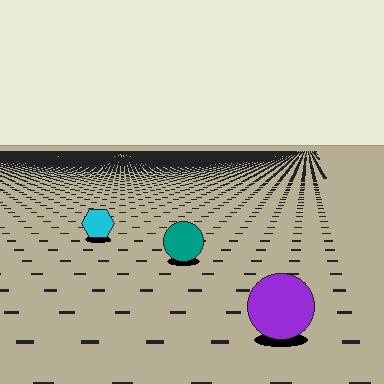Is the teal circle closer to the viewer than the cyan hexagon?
Yes. The teal circle is closer — you can tell from the texture gradient: the ground texture is coarser near it.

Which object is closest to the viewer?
The purple circle is closest. The texture marks near it are larger and more spread out.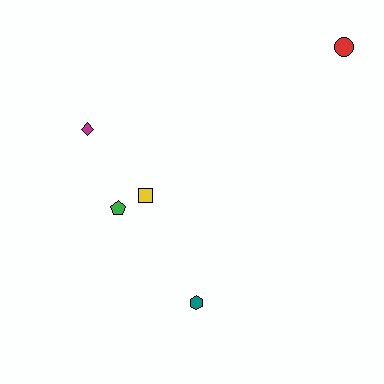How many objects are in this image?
There are 5 objects.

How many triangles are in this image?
There are no triangles.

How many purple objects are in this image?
There are no purple objects.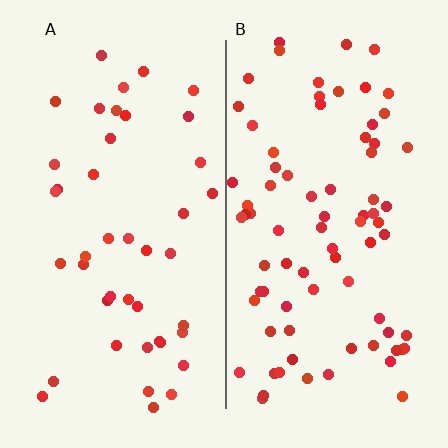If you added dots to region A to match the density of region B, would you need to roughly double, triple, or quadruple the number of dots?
Approximately double.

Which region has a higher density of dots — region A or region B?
B (the right).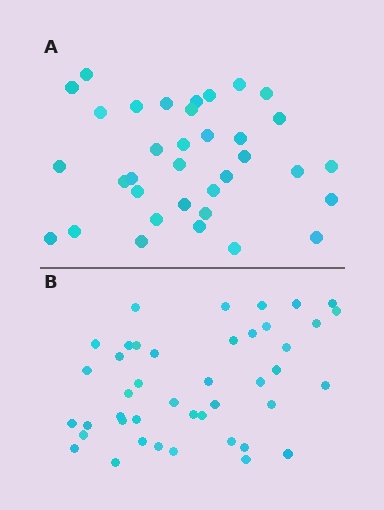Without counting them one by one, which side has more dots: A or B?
Region B (the bottom region) has more dots.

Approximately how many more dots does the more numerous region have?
Region B has roughly 8 or so more dots than region A.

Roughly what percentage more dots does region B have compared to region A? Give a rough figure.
About 25% more.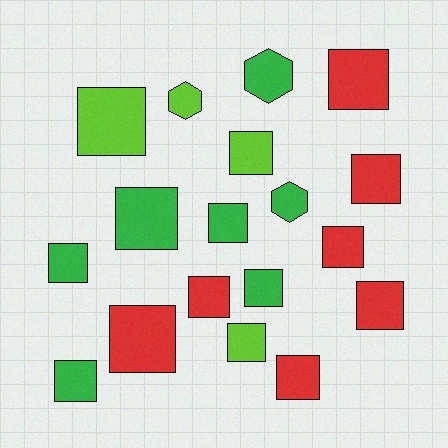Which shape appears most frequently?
Square, with 15 objects.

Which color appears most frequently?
Green, with 7 objects.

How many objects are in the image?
There are 18 objects.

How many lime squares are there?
There are 3 lime squares.